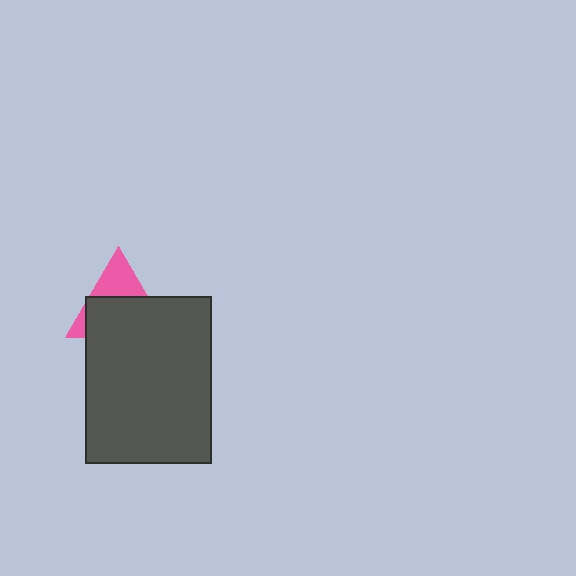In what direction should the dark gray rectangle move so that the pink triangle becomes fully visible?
The dark gray rectangle should move down. That is the shortest direction to clear the overlap and leave the pink triangle fully visible.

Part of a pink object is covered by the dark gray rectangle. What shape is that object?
It is a triangle.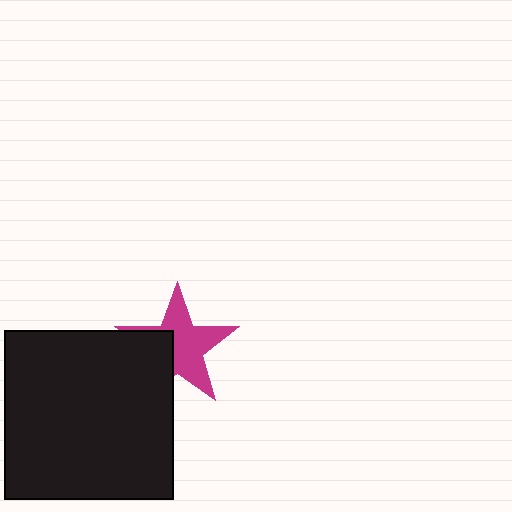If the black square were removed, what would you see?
You would see the complete magenta star.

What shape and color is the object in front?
The object in front is a black square.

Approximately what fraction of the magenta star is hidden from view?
Roughly 35% of the magenta star is hidden behind the black square.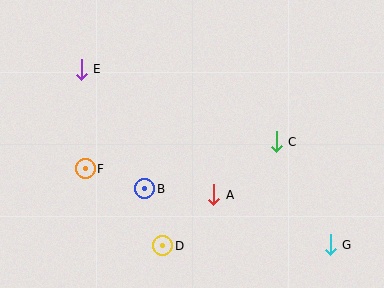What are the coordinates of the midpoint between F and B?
The midpoint between F and B is at (115, 179).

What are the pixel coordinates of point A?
Point A is at (214, 195).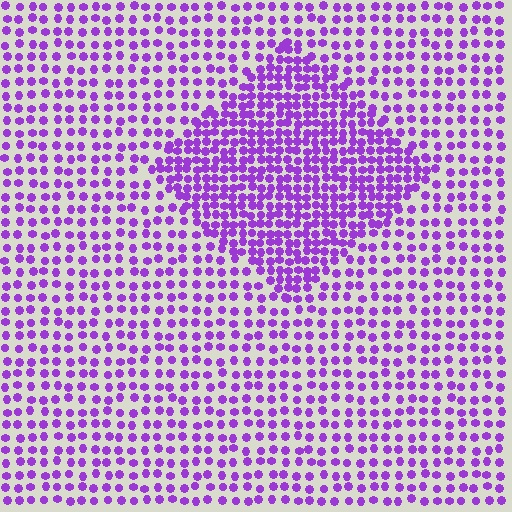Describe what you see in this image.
The image contains small purple elements arranged at two different densities. A diamond-shaped region is visible where the elements are more densely packed than the surrounding area.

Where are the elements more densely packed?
The elements are more densely packed inside the diamond boundary.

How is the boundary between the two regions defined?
The boundary is defined by a change in element density (approximately 1.9x ratio). All elements are the same color, size, and shape.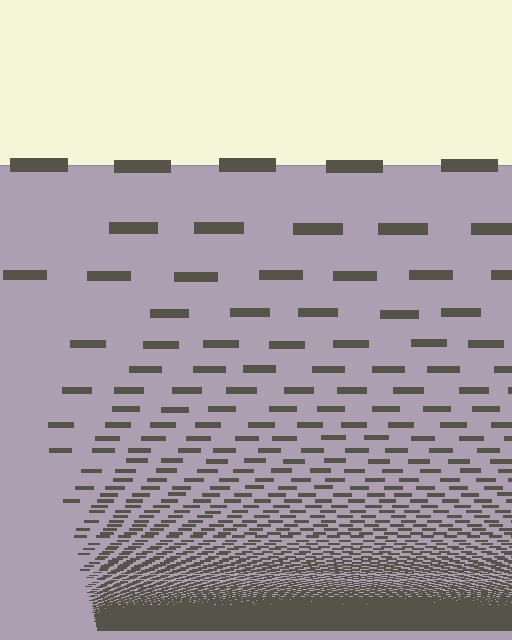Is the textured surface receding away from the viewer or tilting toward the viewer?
The surface appears to tilt toward the viewer. Texture elements get larger and sparser toward the top.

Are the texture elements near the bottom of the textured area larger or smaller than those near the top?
Smaller. The gradient is inverted — elements near the bottom are smaller and denser.